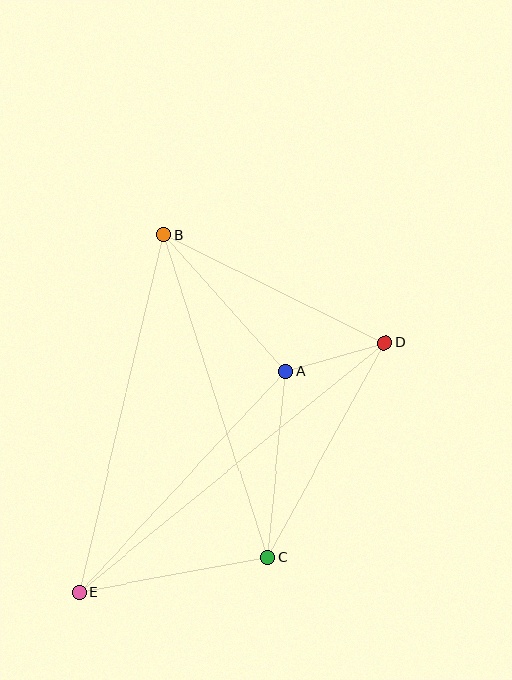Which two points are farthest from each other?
Points D and E are farthest from each other.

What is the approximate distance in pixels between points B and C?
The distance between B and C is approximately 339 pixels.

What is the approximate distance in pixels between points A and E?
The distance between A and E is approximately 302 pixels.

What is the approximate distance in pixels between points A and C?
The distance between A and C is approximately 187 pixels.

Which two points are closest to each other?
Points A and D are closest to each other.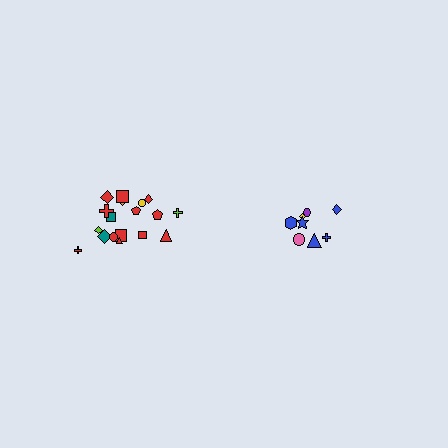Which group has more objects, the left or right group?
The left group.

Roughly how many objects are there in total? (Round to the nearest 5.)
Roughly 25 objects in total.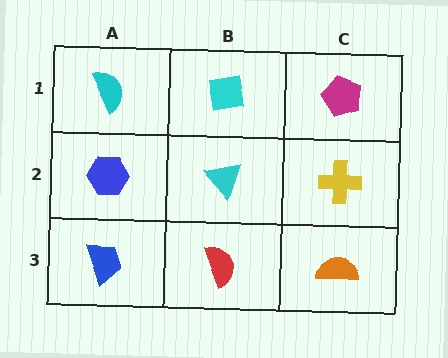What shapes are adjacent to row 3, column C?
A yellow cross (row 2, column C), a red semicircle (row 3, column B).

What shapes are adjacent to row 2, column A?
A cyan semicircle (row 1, column A), a blue trapezoid (row 3, column A), a cyan triangle (row 2, column B).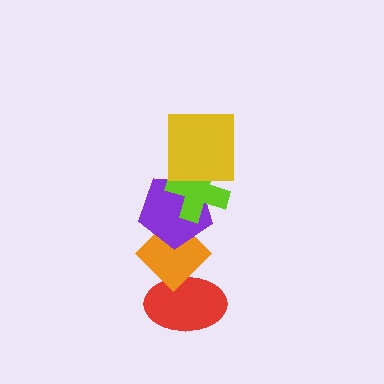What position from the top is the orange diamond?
The orange diamond is 4th from the top.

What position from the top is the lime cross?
The lime cross is 2nd from the top.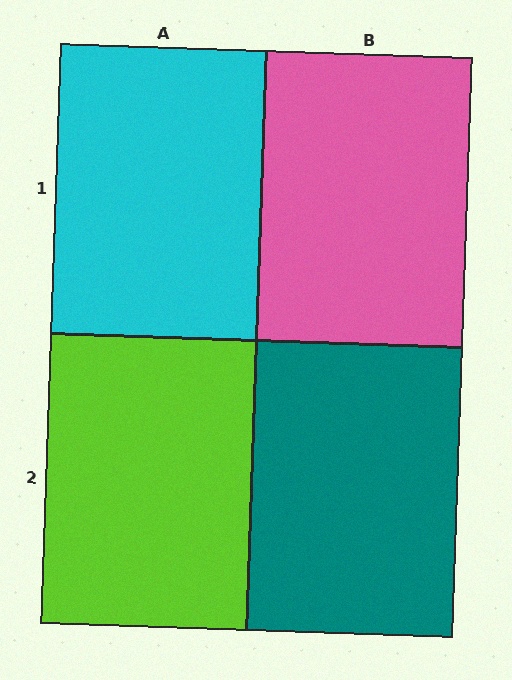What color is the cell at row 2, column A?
Lime.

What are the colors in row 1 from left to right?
Cyan, pink.